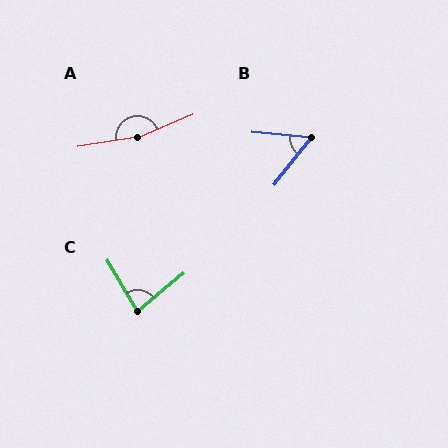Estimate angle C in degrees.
Approximately 81 degrees.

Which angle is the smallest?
B, at approximately 57 degrees.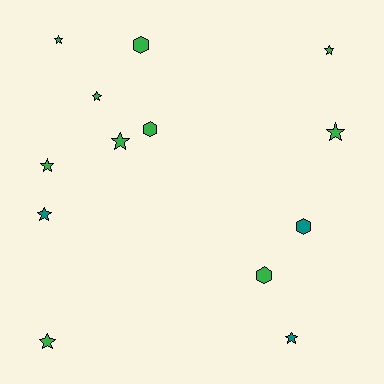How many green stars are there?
There are 7 green stars.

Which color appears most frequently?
Green, with 10 objects.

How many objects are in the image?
There are 13 objects.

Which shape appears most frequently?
Star, with 9 objects.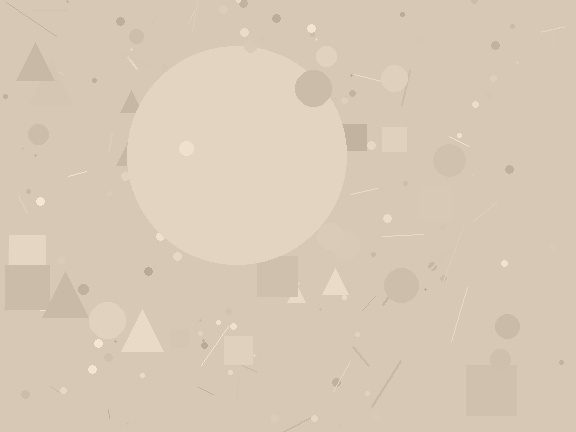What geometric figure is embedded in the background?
A circle is embedded in the background.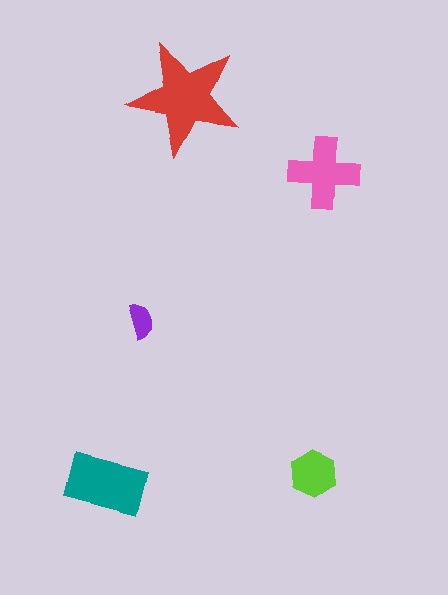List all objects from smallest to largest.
The purple semicircle, the lime hexagon, the pink cross, the teal rectangle, the red star.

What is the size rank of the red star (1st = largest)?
1st.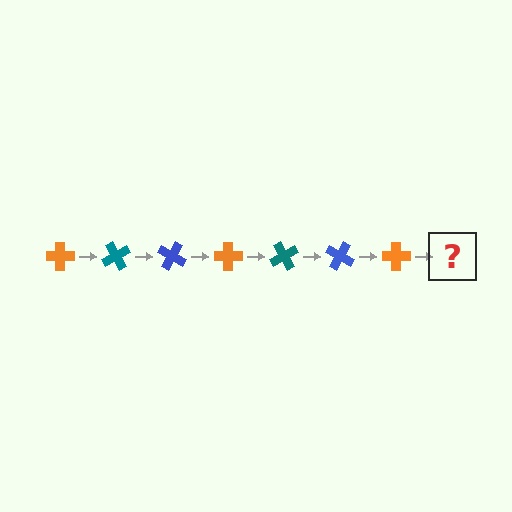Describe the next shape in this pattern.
It should be a teal cross, rotated 420 degrees from the start.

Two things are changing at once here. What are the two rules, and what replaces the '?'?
The two rules are that it rotates 60 degrees each step and the color cycles through orange, teal, and blue. The '?' should be a teal cross, rotated 420 degrees from the start.